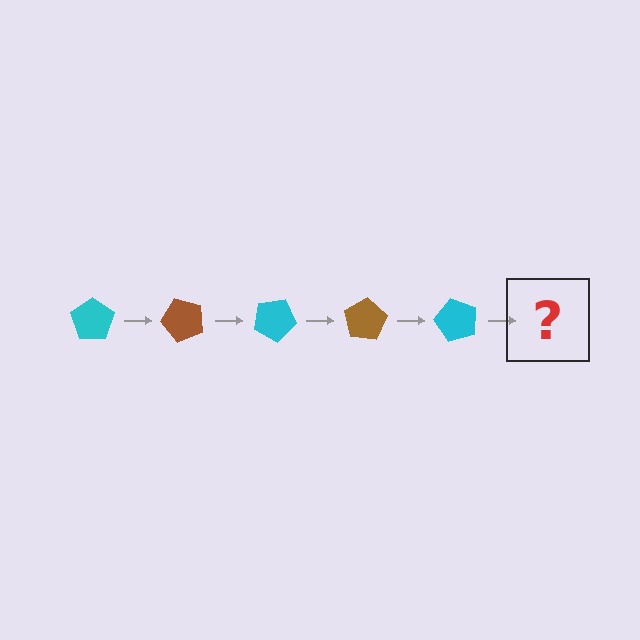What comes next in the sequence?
The next element should be a brown pentagon, rotated 250 degrees from the start.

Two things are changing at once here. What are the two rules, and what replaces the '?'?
The two rules are that it rotates 50 degrees each step and the color cycles through cyan and brown. The '?' should be a brown pentagon, rotated 250 degrees from the start.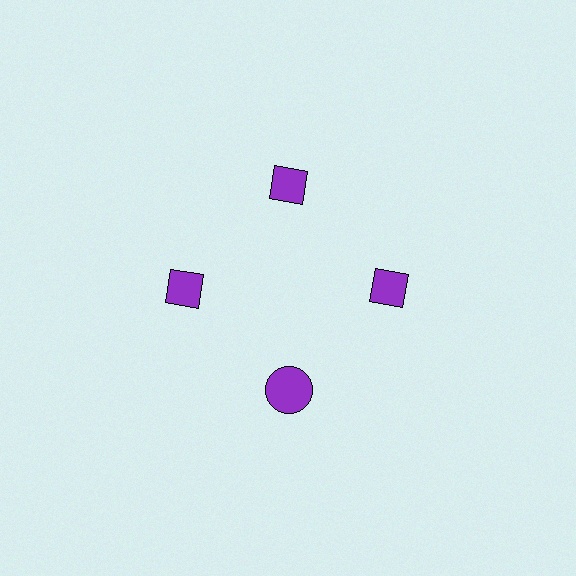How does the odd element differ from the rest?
It has a different shape: circle instead of diamond.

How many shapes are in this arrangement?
There are 4 shapes arranged in a ring pattern.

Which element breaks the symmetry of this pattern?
The purple circle at roughly the 6 o'clock position breaks the symmetry. All other shapes are purple diamonds.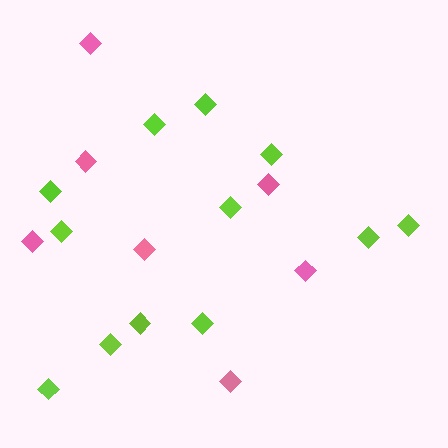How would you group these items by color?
There are 2 groups: one group of pink diamonds (7) and one group of lime diamonds (12).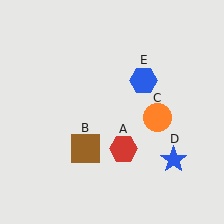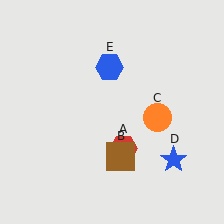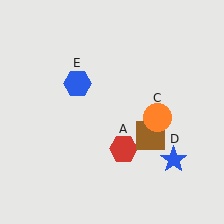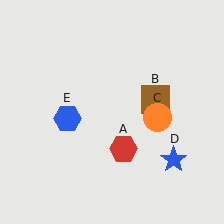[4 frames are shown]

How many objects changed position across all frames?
2 objects changed position: brown square (object B), blue hexagon (object E).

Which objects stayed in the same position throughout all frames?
Red hexagon (object A) and orange circle (object C) and blue star (object D) remained stationary.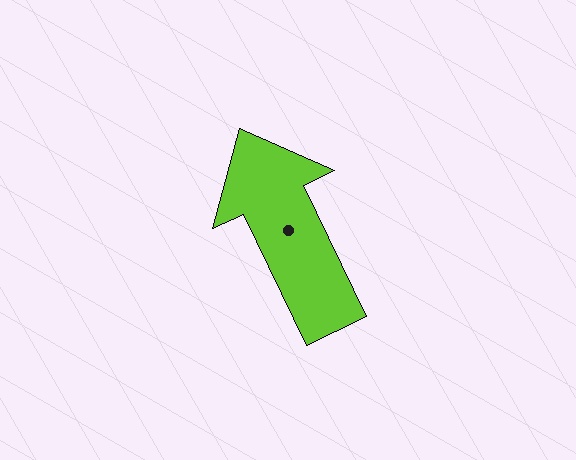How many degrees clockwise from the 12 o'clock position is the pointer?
Approximately 334 degrees.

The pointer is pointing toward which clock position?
Roughly 11 o'clock.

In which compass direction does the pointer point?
Northwest.